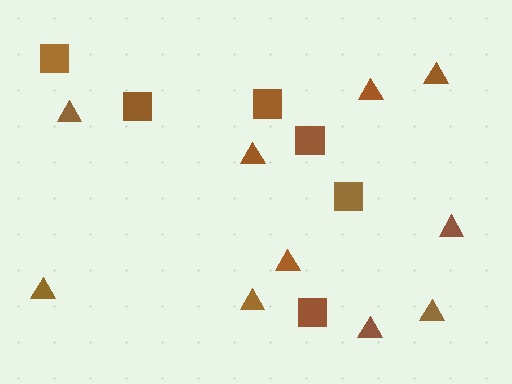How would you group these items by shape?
There are 2 groups: one group of squares (6) and one group of triangles (10).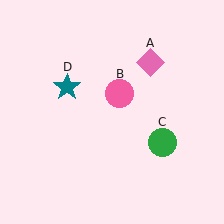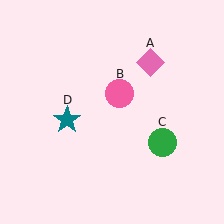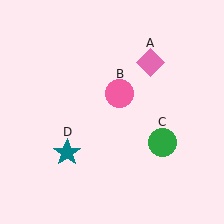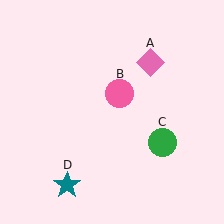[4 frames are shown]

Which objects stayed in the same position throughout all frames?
Pink diamond (object A) and pink circle (object B) and green circle (object C) remained stationary.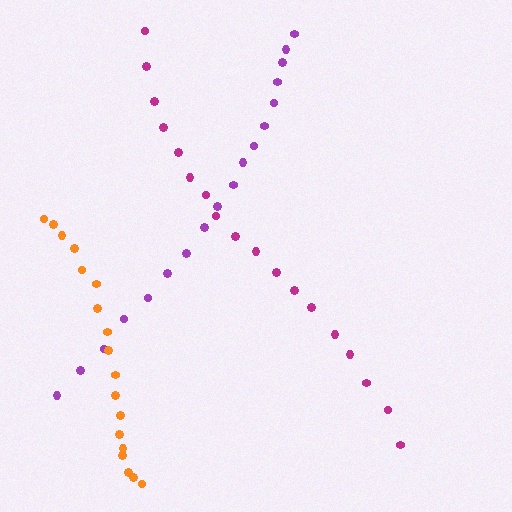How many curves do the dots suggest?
There are 3 distinct paths.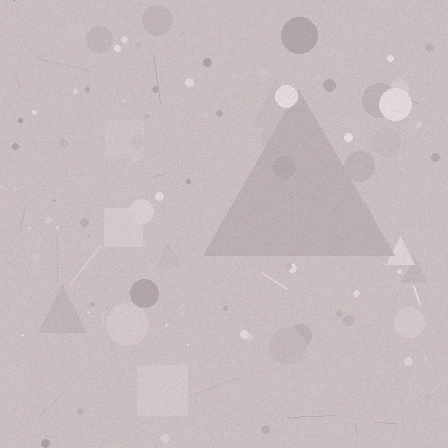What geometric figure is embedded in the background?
A triangle is embedded in the background.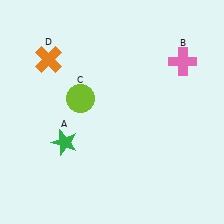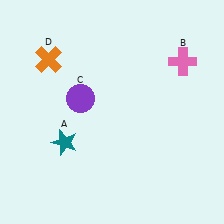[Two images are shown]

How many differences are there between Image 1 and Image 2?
There are 2 differences between the two images.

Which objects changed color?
A changed from green to teal. C changed from lime to purple.